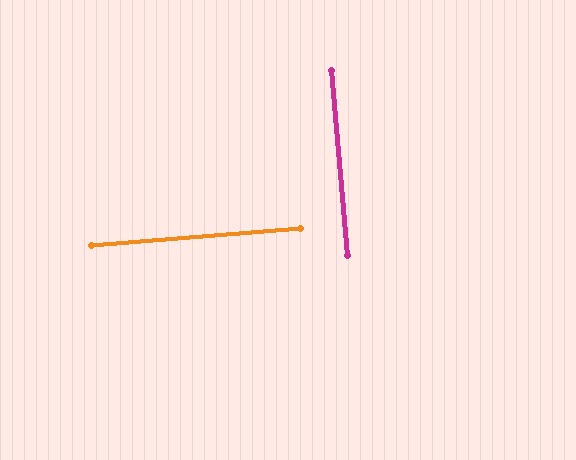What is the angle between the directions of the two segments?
Approximately 90 degrees.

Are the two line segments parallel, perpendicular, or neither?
Perpendicular — they meet at approximately 90°.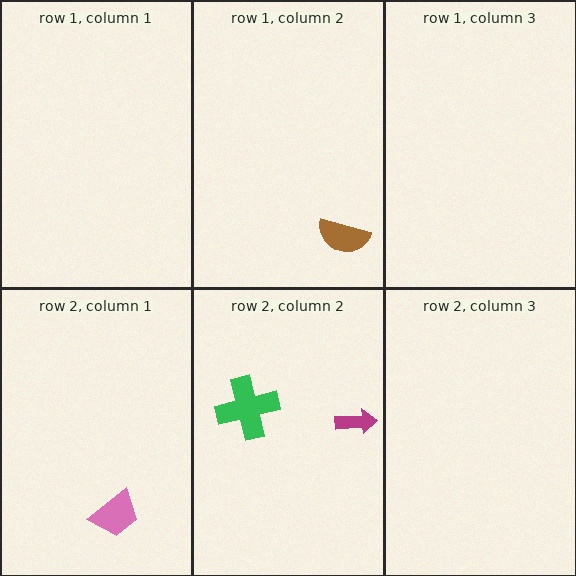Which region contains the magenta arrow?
The row 2, column 2 region.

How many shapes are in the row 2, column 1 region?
1.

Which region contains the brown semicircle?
The row 1, column 2 region.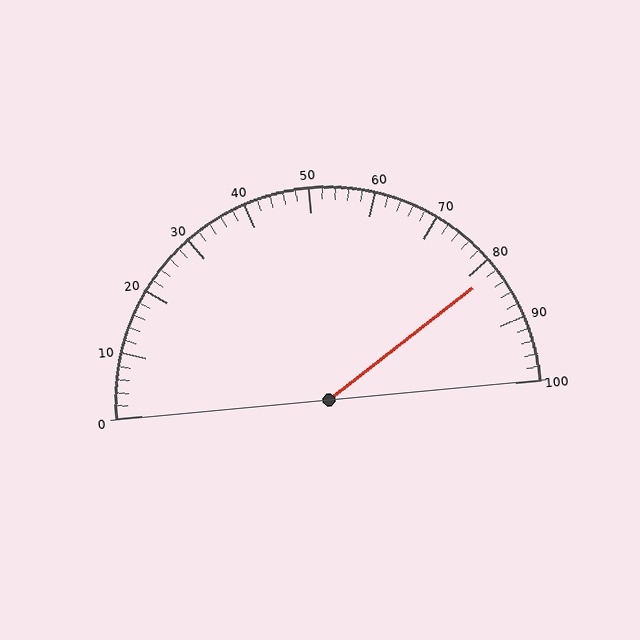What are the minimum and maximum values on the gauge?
The gauge ranges from 0 to 100.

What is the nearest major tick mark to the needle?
The nearest major tick mark is 80.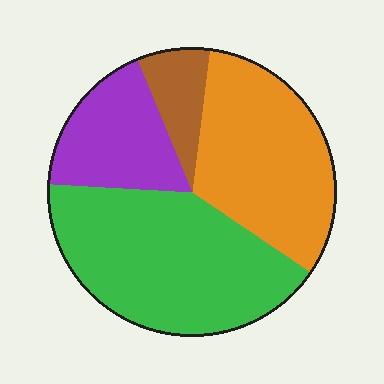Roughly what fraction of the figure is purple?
Purple takes up less than a quarter of the figure.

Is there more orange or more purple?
Orange.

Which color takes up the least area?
Brown, at roughly 10%.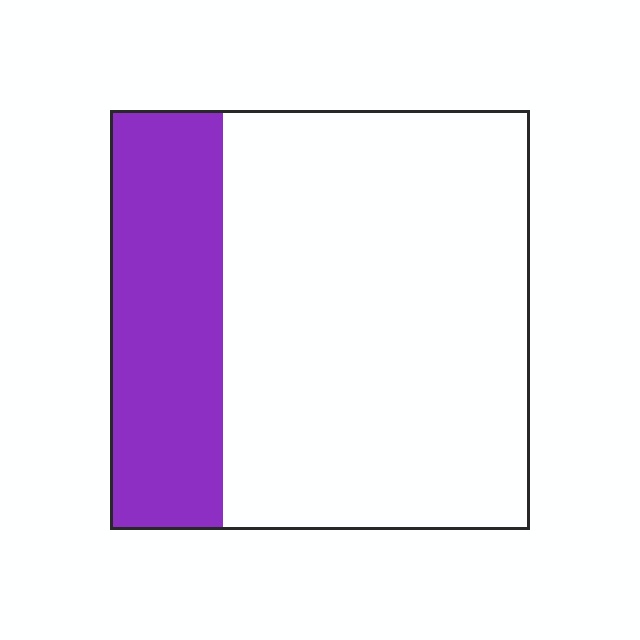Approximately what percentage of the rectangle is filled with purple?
Approximately 25%.